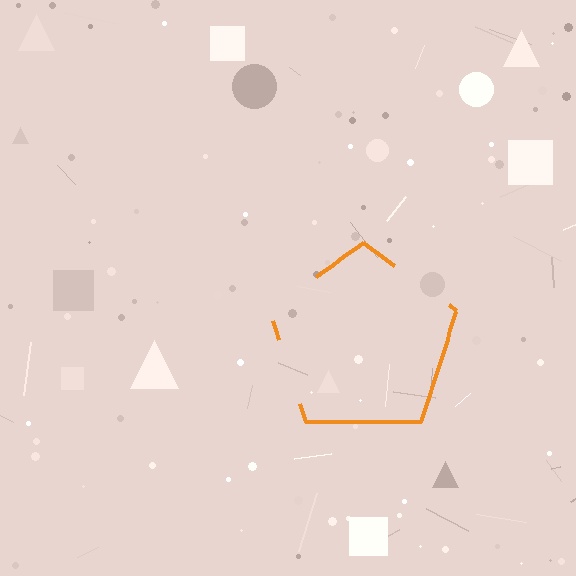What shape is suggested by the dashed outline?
The dashed outline suggests a pentagon.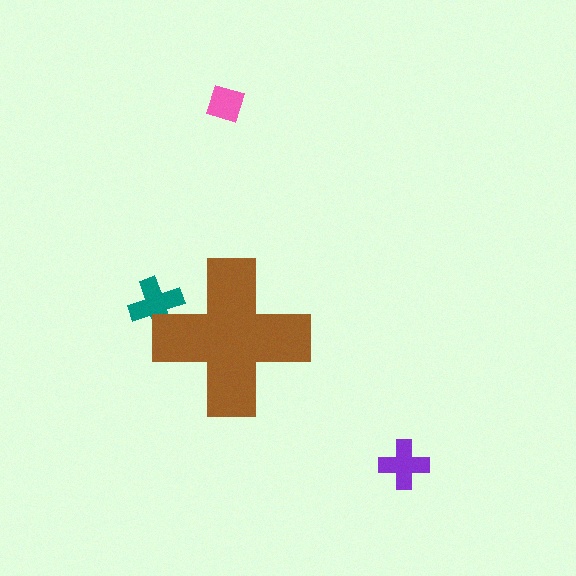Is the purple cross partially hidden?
No, the purple cross is fully visible.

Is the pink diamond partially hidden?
No, the pink diamond is fully visible.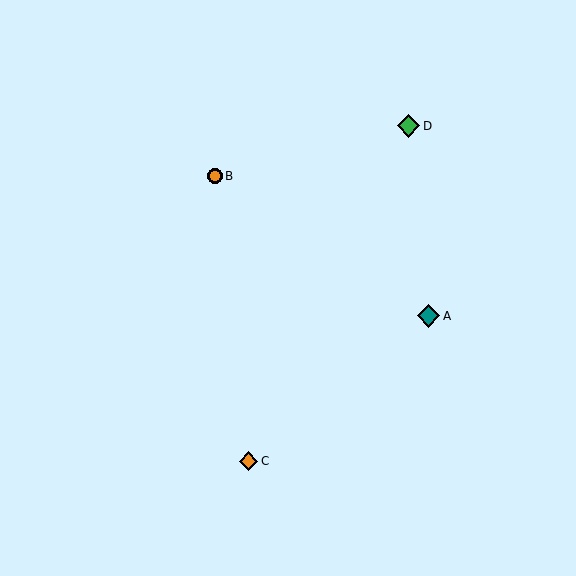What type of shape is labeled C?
Shape C is an orange diamond.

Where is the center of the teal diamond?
The center of the teal diamond is at (428, 316).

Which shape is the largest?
The teal diamond (labeled A) is the largest.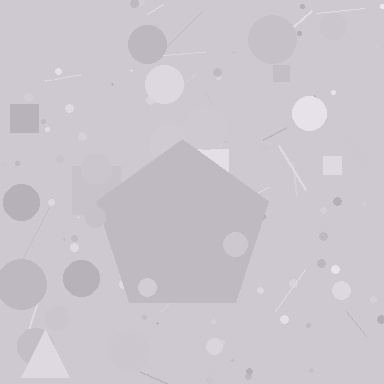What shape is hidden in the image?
A pentagon is hidden in the image.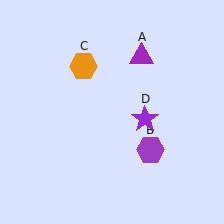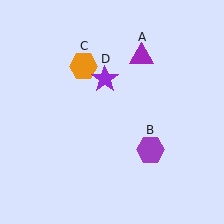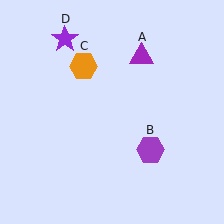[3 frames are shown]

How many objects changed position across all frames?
1 object changed position: purple star (object D).